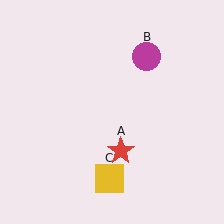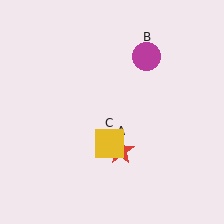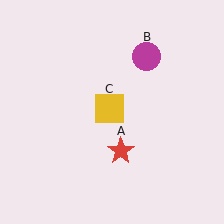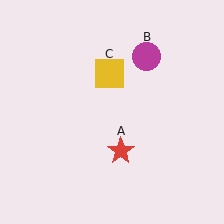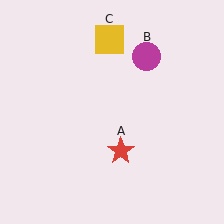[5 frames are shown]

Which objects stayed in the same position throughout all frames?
Red star (object A) and magenta circle (object B) remained stationary.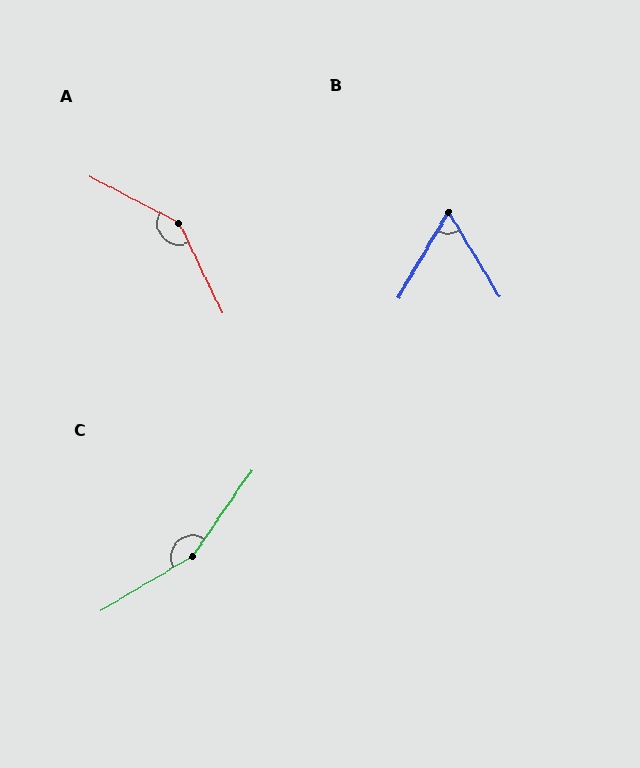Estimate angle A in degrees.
Approximately 143 degrees.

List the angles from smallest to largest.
B (61°), A (143°), C (155°).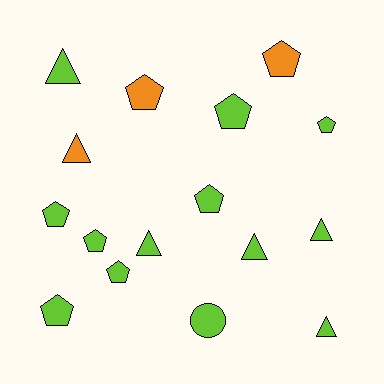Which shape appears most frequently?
Pentagon, with 9 objects.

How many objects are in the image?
There are 16 objects.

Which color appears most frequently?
Lime, with 13 objects.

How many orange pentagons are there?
There are 2 orange pentagons.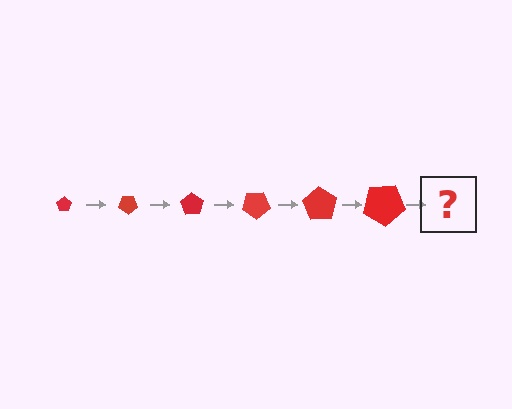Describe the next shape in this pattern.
It should be a pentagon, larger than the previous one and rotated 210 degrees from the start.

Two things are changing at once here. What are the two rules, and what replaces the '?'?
The two rules are that the pentagon grows larger each step and it rotates 35 degrees each step. The '?' should be a pentagon, larger than the previous one and rotated 210 degrees from the start.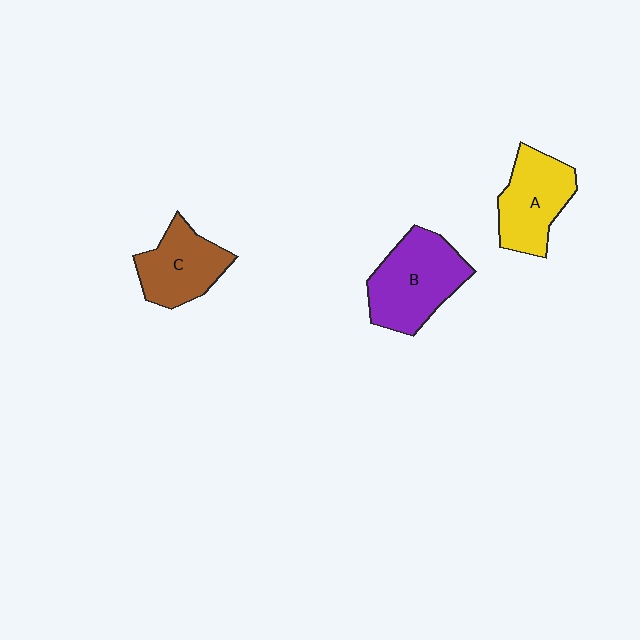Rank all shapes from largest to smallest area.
From largest to smallest: B (purple), A (yellow), C (brown).